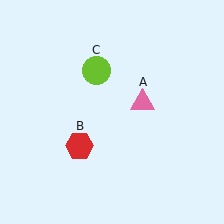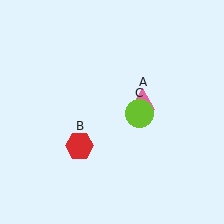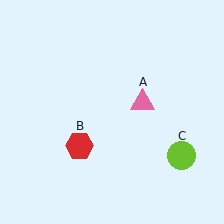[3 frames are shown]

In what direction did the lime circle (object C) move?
The lime circle (object C) moved down and to the right.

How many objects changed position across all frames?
1 object changed position: lime circle (object C).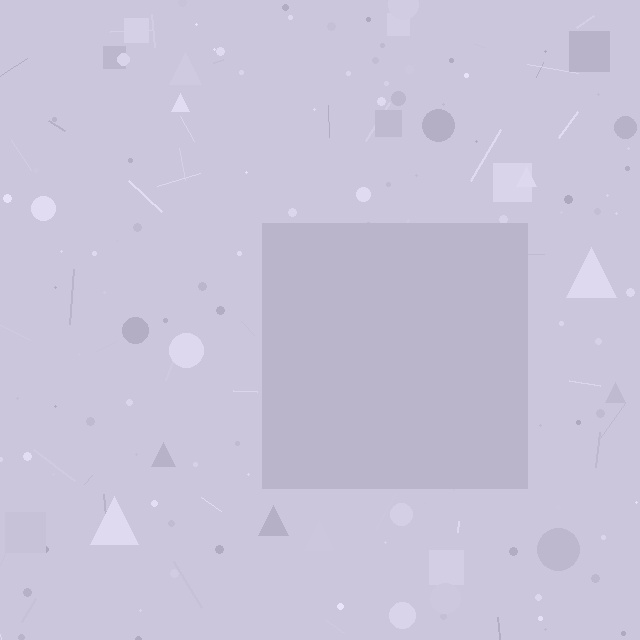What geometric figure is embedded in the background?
A square is embedded in the background.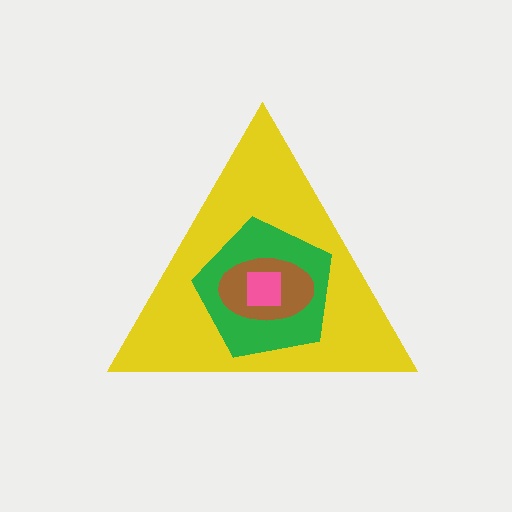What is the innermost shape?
The pink square.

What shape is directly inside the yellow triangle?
The green pentagon.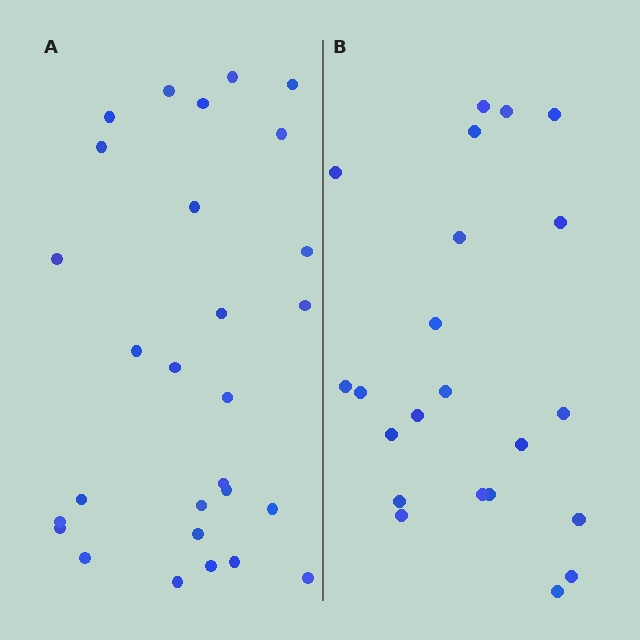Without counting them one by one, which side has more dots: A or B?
Region A (the left region) has more dots.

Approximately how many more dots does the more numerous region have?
Region A has about 6 more dots than region B.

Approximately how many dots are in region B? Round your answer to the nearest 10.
About 20 dots. (The exact count is 22, which rounds to 20.)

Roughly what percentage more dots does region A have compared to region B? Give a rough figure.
About 25% more.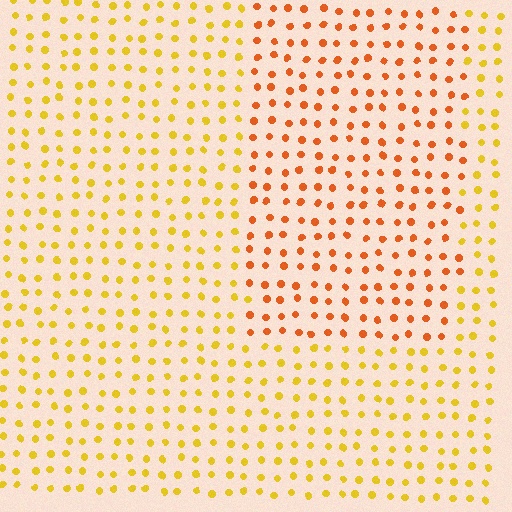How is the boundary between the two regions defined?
The boundary is defined purely by a slight shift in hue (about 32 degrees). Spacing, size, and orientation are identical on both sides.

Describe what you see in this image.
The image is filled with small yellow elements in a uniform arrangement. A rectangle-shaped region is visible where the elements are tinted to a slightly different hue, forming a subtle color boundary.